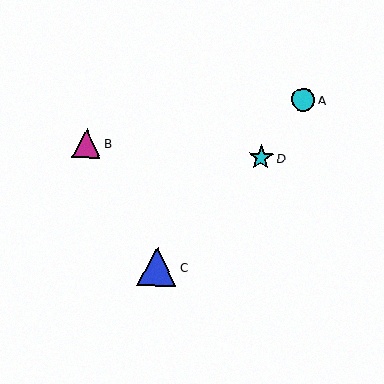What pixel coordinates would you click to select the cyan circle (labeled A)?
Click at (303, 100) to select the cyan circle A.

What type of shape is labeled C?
Shape C is a blue triangle.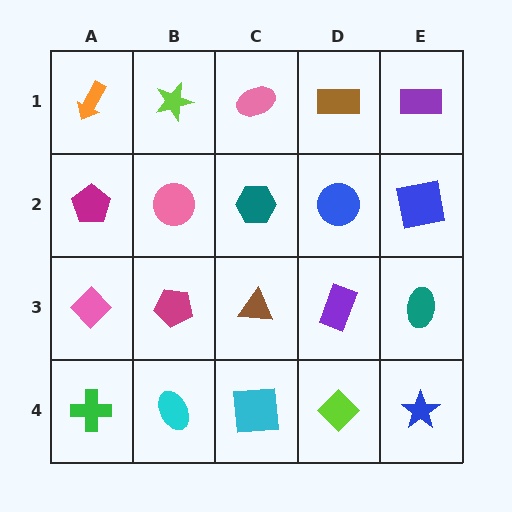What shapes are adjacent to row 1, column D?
A blue circle (row 2, column D), a pink ellipse (row 1, column C), a purple rectangle (row 1, column E).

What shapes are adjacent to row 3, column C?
A teal hexagon (row 2, column C), a cyan square (row 4, column C), a magenta pentagon (row 3, column B), a purple rectangle (row 3, column D).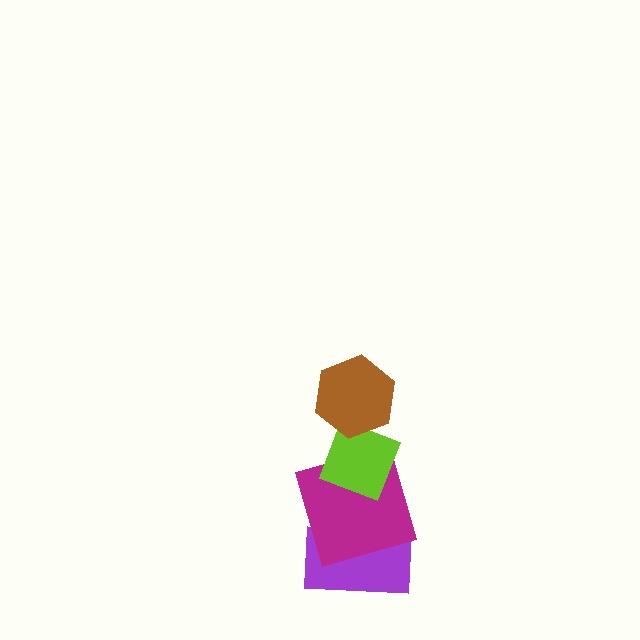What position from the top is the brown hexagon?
The brown hexagon is 1st from the top.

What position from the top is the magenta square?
The magenta square is 3rd from the top.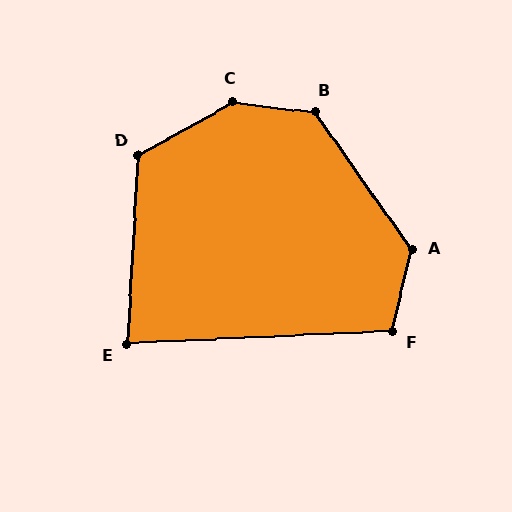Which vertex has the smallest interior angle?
E, at approximately 84 degrees.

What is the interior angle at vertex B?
Approximately 132 degrees (obtuse).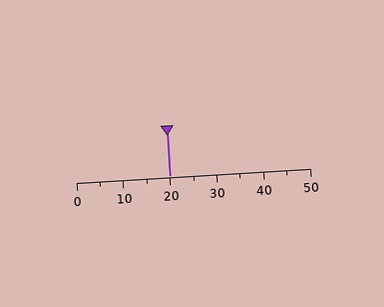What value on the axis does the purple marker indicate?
The marker indicates approximately 20.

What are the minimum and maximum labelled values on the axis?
The axis runs from 0 to 50.